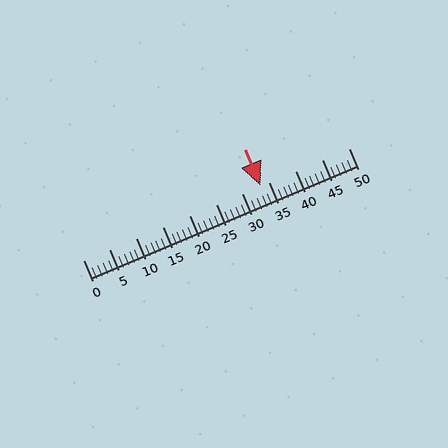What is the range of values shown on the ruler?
The ruler shows values from 0 to 50.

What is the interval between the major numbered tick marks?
The major tick marks are spaced 5 units apart.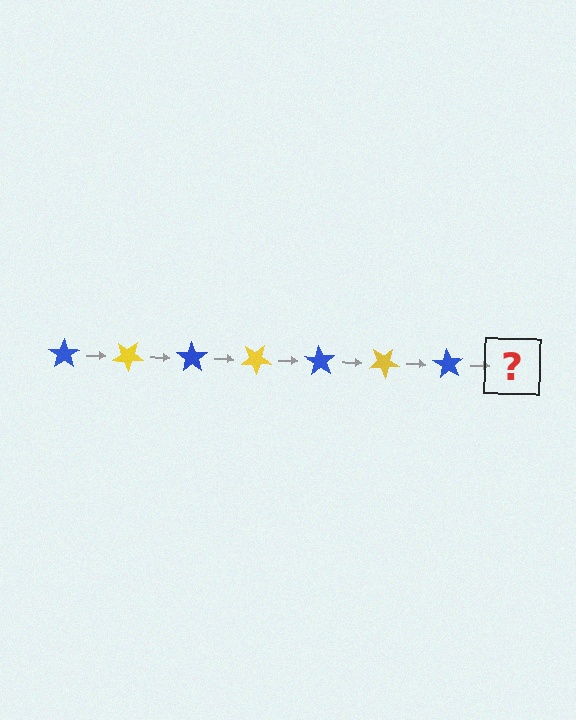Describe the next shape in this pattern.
It should be a yellow star, rotated 245 degrees from the start.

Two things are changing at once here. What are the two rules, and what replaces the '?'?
The two rules are that it rotates 35 degrees each step and the color cycles through blue and yellow. The '?' should be a yellow star, rotated 245 degrees from the start.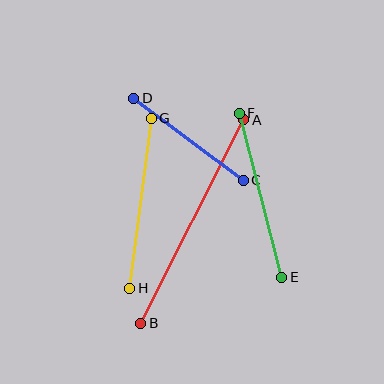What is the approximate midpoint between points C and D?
The midpoint is at approximately (189, 139) pixels.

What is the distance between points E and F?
The distance is approximately 169 pixels.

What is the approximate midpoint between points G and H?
The midpoint is at approximately (141, 203) pixels.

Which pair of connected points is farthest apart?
Points A and B are farthest apart.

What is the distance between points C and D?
The distance is approximately 137 pixels.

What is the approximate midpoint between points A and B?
The midpoint is at approximately (192, 221) pixels.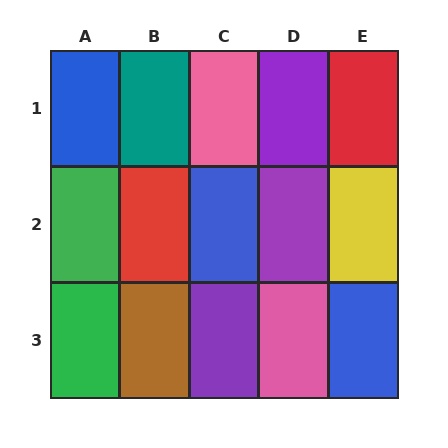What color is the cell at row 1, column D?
Purple.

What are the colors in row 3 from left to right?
Green, brown, purple, pink, blue.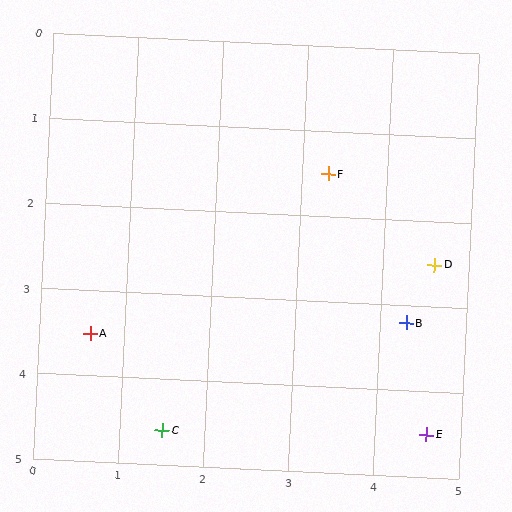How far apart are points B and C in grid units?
Points B and C are about 3.1 grid units apart.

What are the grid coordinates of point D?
Point D is at approximately (4.6, 2.5).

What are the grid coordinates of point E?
Point E is at approximately (4.6, 4.5).